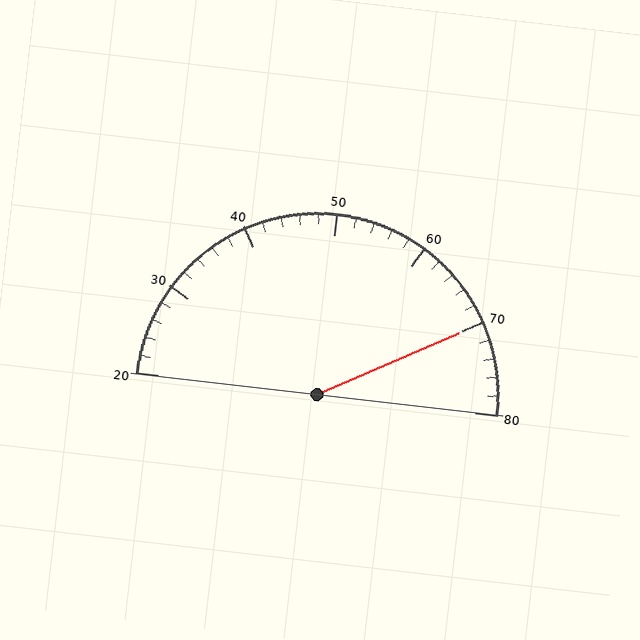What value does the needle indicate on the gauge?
The needle indicates approximately 70.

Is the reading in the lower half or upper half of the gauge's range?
The reading is in the upper half of the range (20 to 80).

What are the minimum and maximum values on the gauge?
The gauge ranges from 20 to 80.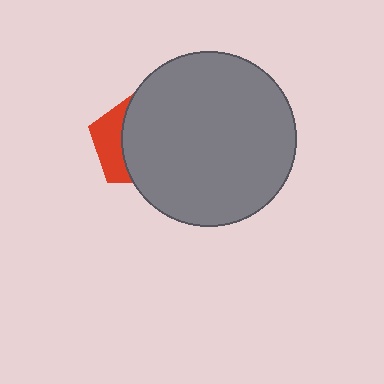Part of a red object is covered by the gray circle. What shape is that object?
It is a pentagon.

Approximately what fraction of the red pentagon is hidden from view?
Roughly 67% of the red pentagon is hidden behind the gray circle.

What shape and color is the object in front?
The object in front is a gray circle.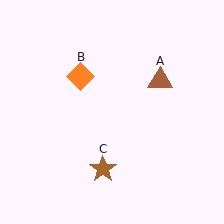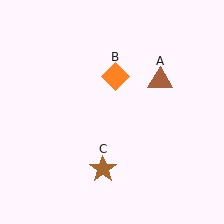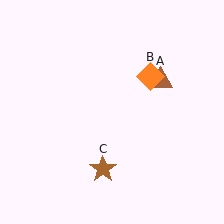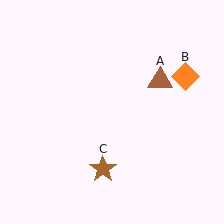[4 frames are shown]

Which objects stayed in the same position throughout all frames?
Brown triangle (object A) and brown star (object C) remained stationary.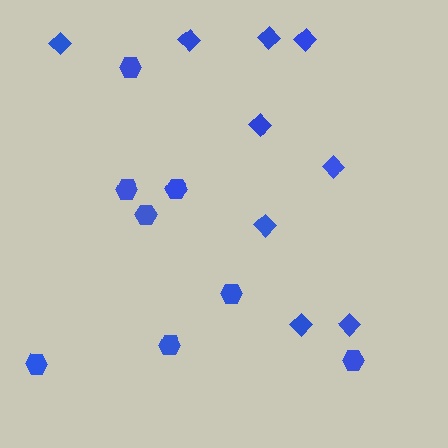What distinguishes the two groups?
There are 2 groups: one group of hexagons (8) and one group of diamonds (9).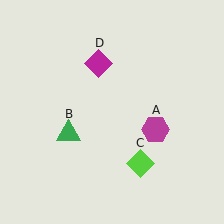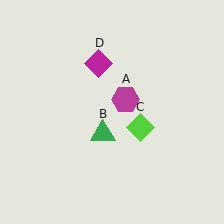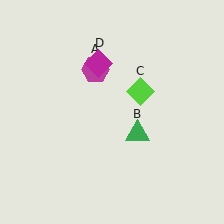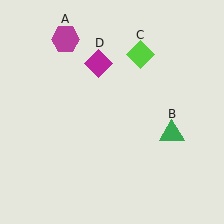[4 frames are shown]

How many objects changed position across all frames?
3 objects changed position: magenta hexagon (object A), green triangle (object B), lime diamond (object C).